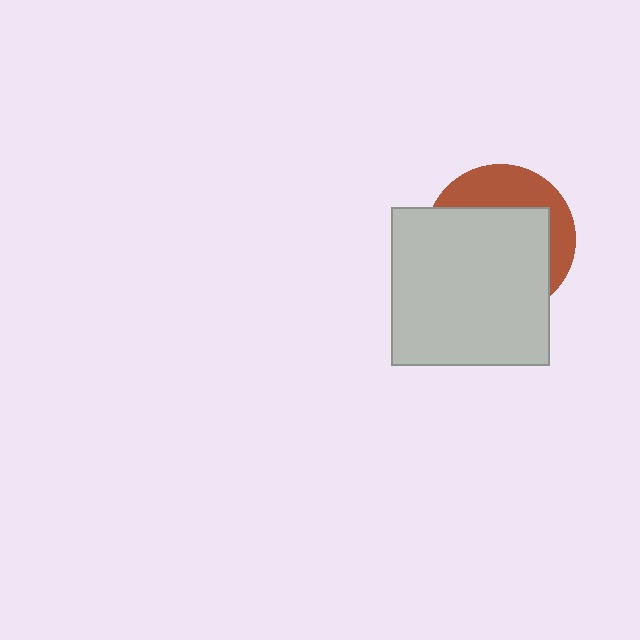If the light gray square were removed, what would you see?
You would see the complete brown circle.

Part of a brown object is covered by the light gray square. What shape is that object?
It is a circle.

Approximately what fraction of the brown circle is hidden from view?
Roughly 66% of the brown circle is hidden behind the light gray square.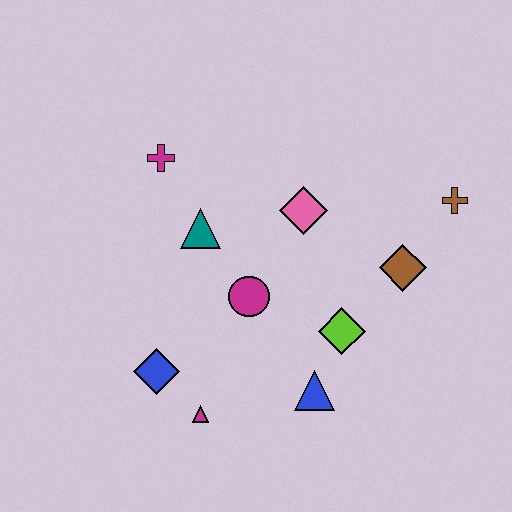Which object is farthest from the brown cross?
The blue diamond is farthest from the brown cross.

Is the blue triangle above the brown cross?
No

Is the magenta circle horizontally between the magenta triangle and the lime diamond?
Yes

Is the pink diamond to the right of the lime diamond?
No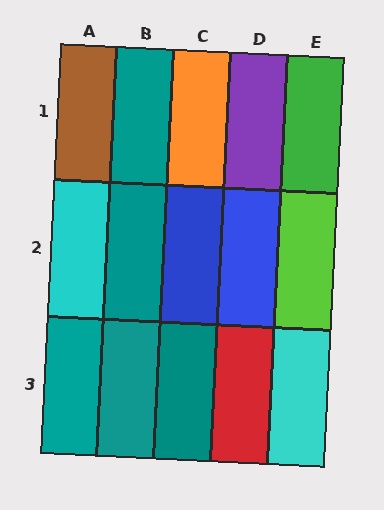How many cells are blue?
2 cells are blue.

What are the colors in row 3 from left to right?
Teal, teal, teal, red, cyan.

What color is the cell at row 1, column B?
Teal.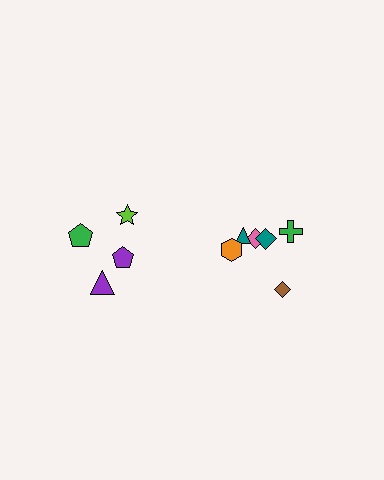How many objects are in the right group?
There are 6 objects.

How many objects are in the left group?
There are 4 objects.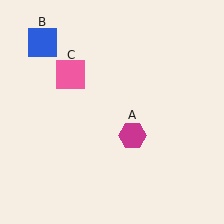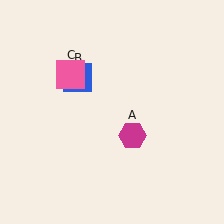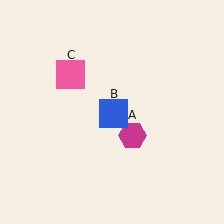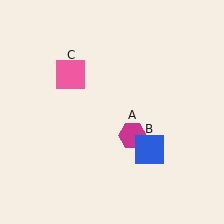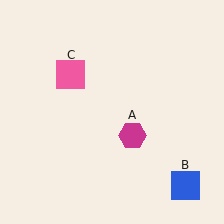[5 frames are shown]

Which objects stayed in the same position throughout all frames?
Magenta hexagon (object A) and pink square (object C) remained stationary.